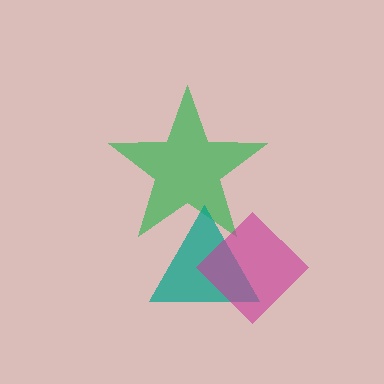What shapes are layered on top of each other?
The layered shapes are: a green star, a teal triangle, a magenta diamond.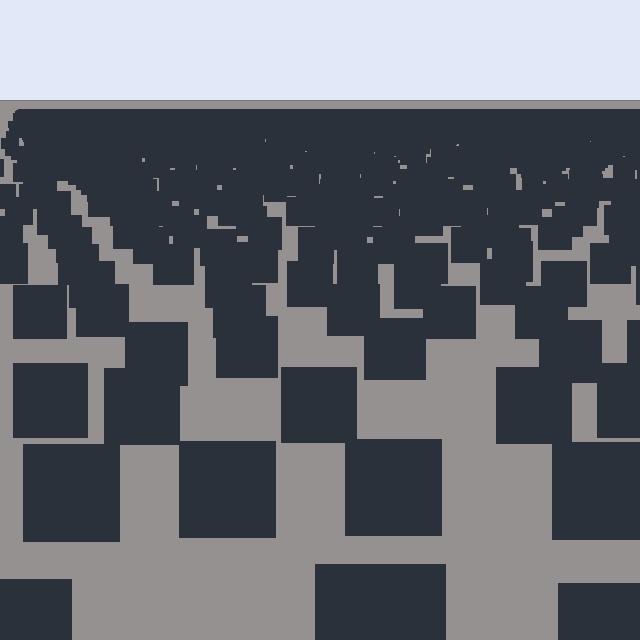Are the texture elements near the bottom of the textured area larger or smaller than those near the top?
Larger. Near the bottom, elements are closer to the viewer and appear at a bigger on-screen size.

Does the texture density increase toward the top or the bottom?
Density increases toward the top.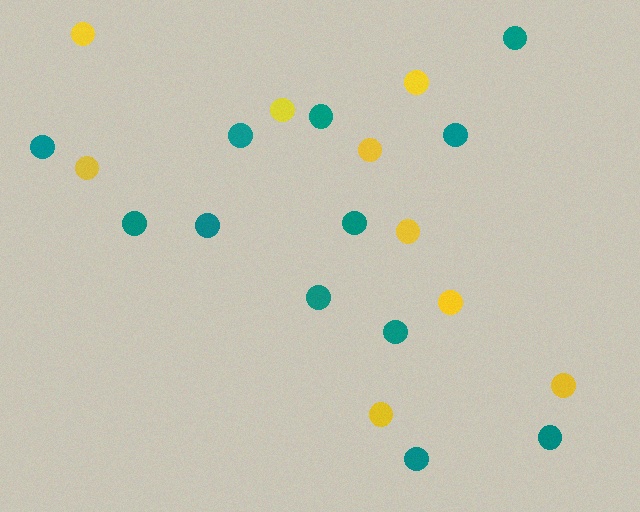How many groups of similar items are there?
There are 2 groups: one group of yellow circles (9) and one group of teal circles (12).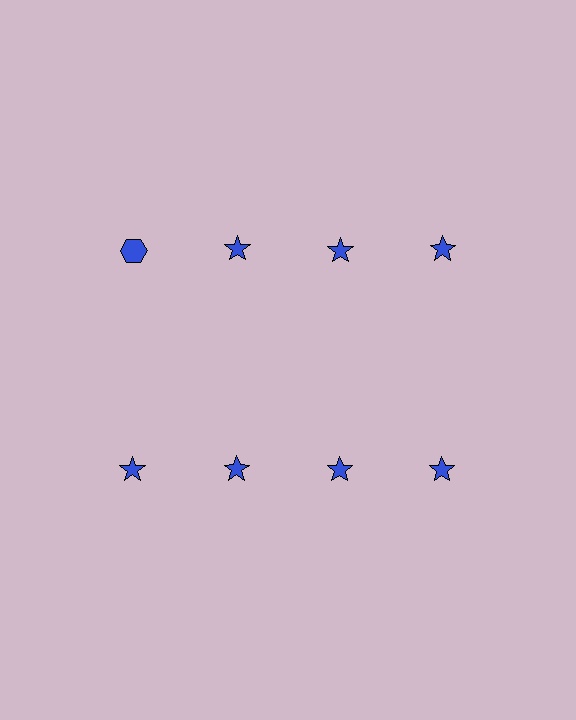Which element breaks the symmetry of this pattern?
The blue hexagon in the top row, leftmost column breaks the symmetry. All other shapes are blue stars.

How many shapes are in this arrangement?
There are 8 shapes arranged in a grid pattern.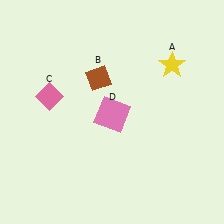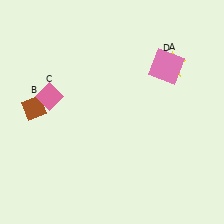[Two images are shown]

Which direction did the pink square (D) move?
The pink square (D) moved right.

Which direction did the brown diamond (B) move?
The brown diamond (B) moved left.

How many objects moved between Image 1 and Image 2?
2 objects moved between the two images.